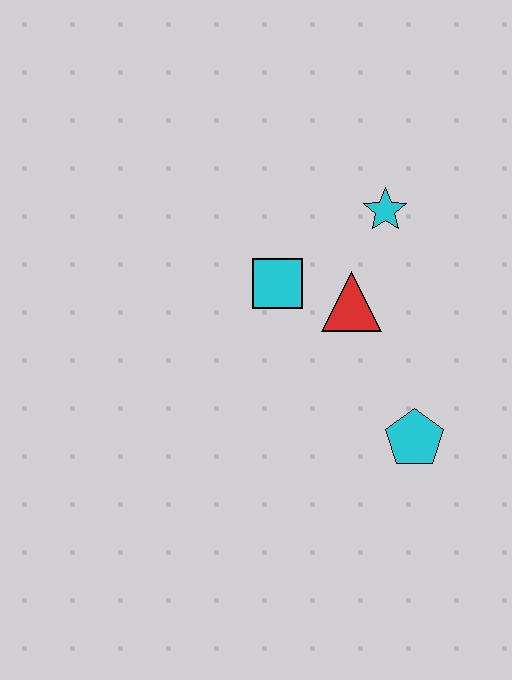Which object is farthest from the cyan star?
The cyan pentagon is farthest from the cyan star.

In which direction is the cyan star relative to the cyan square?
The cyan star is to the right of the cyan square.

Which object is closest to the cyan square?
The red triangle is closest to the cyan square.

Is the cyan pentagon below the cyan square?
Yes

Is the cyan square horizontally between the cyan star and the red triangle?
No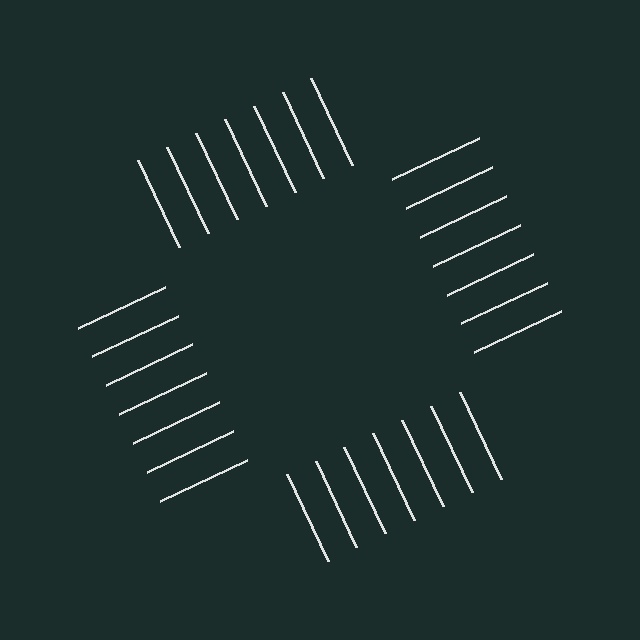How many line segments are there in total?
28 — 7 along each of the 4 edges.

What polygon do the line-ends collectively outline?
An illusory square — the line segments terminate on its edges but no continuous stroke is drawn.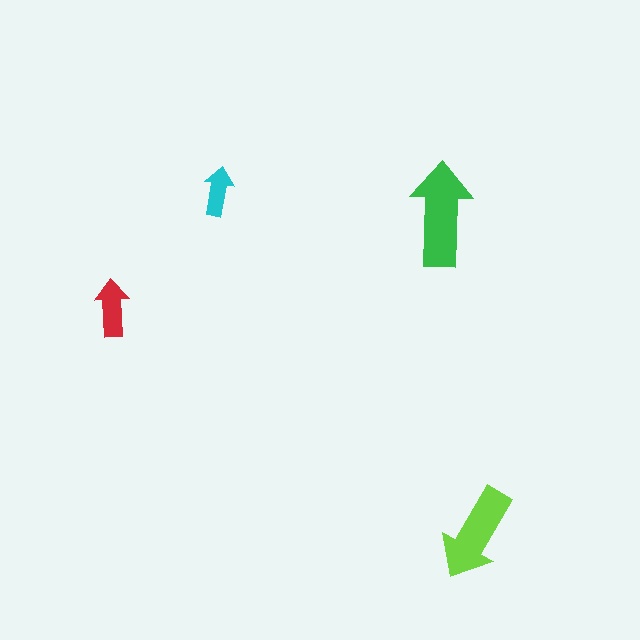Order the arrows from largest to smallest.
the green one, the lime one, the red one, the cyan one.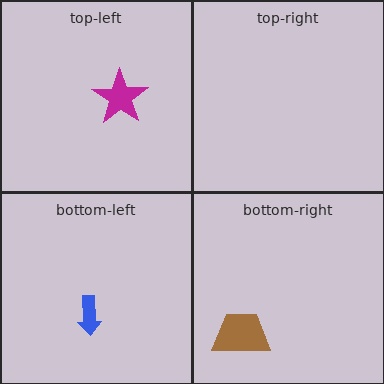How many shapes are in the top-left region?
1.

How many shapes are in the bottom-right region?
1.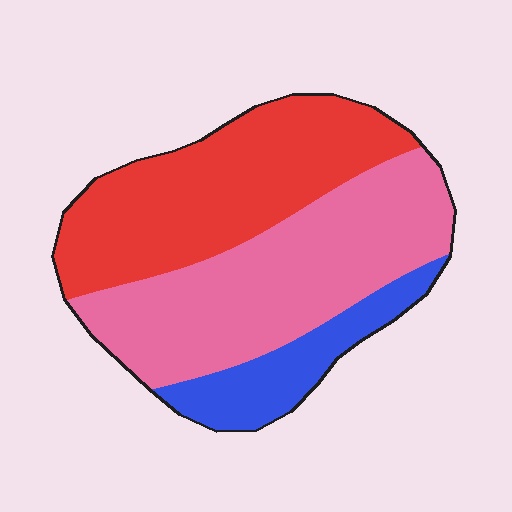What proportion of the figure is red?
Red takes up between a quarter and a half of the figure.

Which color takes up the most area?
Pink, at roughly 45%.